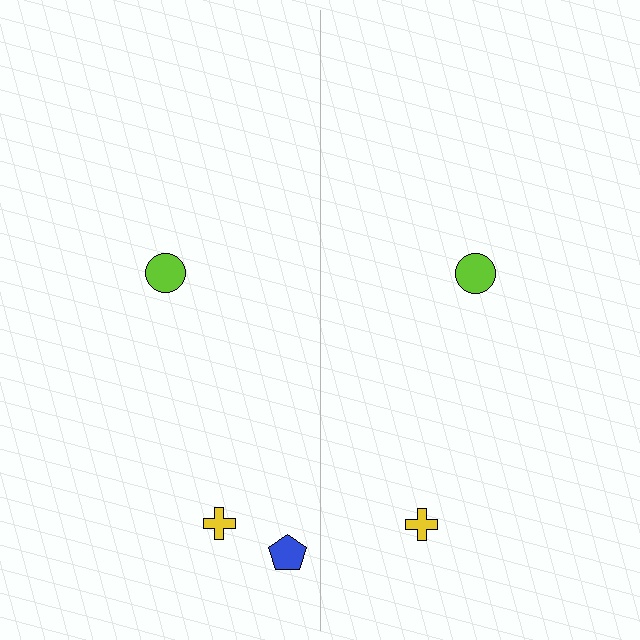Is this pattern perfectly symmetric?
No, the pattern is not perfectly symmetric. A blue pentagon is missing from the right side.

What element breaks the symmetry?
A blue pentagon is missing from the right side.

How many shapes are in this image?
There are 5 shapes in this image.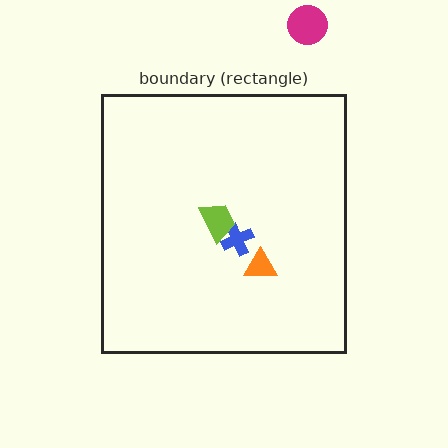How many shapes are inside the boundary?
3 inside, 1 outside.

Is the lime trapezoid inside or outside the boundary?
Inside.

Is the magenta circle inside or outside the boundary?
Outside.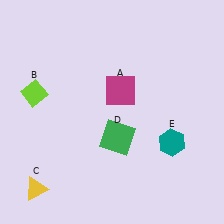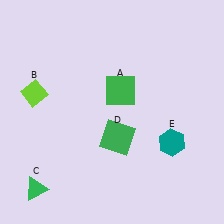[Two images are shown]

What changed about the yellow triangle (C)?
In Image 1, C is yellow. In Image 2, it changed to green.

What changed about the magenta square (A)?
In Image 1, A is magenta. In Image 2, it changed to green.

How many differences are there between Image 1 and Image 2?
There are 2 differences between the two images.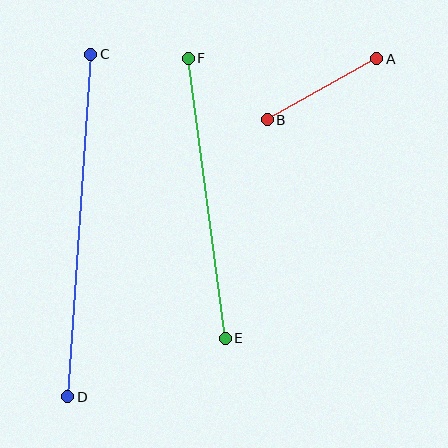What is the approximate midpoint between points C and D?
The midpoint is at approximately (79, 225) pixels.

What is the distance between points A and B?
The distance is approximately 125 pixels.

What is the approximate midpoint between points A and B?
The midpoint is at approximately (322, 89) pixels.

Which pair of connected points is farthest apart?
Points C and D are farthest apart.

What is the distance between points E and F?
The distance is approximately 283 pixels.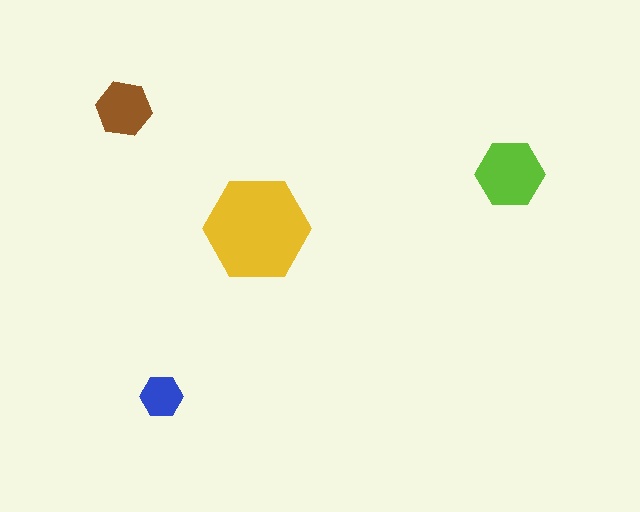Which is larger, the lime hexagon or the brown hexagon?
The lime one.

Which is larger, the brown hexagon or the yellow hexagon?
The yellow one.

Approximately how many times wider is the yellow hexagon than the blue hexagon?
About 2.5 times wider.